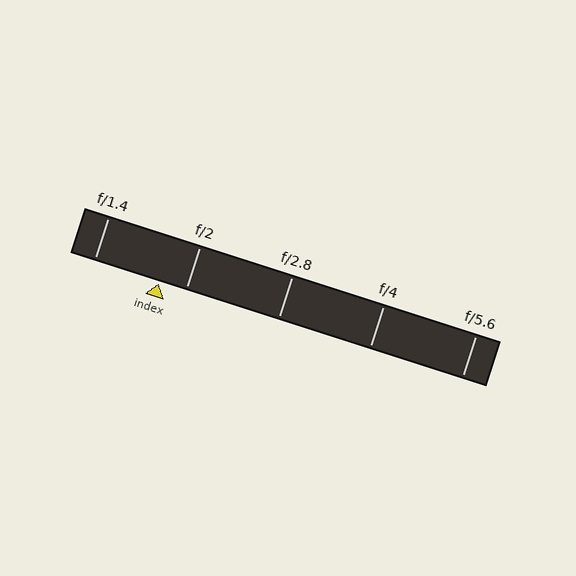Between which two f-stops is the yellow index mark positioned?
The index mark is between f/1.4 and f/2.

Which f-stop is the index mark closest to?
The index mark is closest to f/2.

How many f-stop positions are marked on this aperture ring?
There are 5 f-stop positions marked.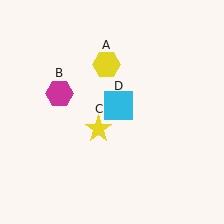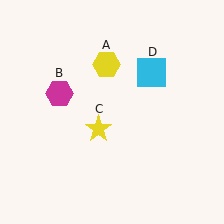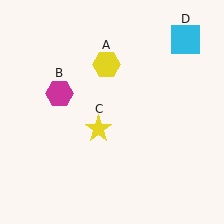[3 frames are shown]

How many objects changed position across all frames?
1 object changed position: cyan square (object D).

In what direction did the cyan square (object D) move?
The cyan square (object D) moved up and to the right.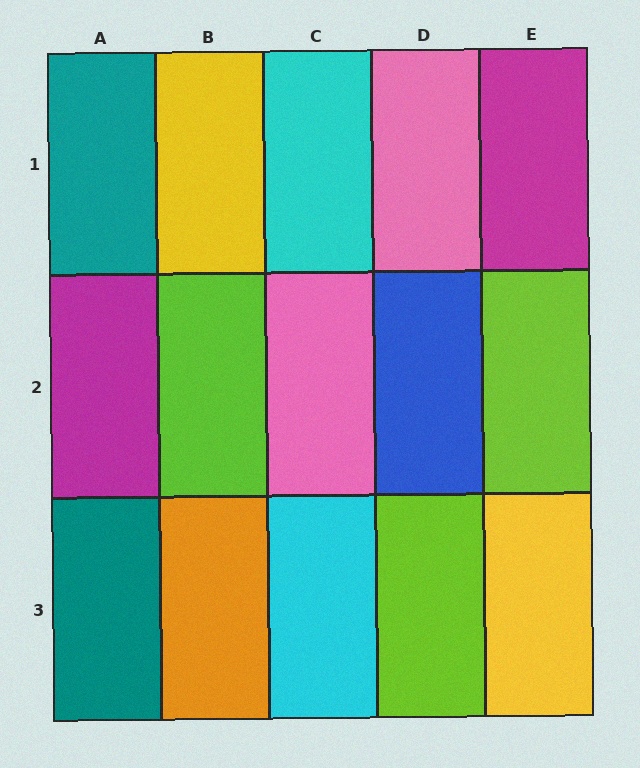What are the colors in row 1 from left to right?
Teal, yellow, cyan, pink, magenta.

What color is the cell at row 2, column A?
Magenta.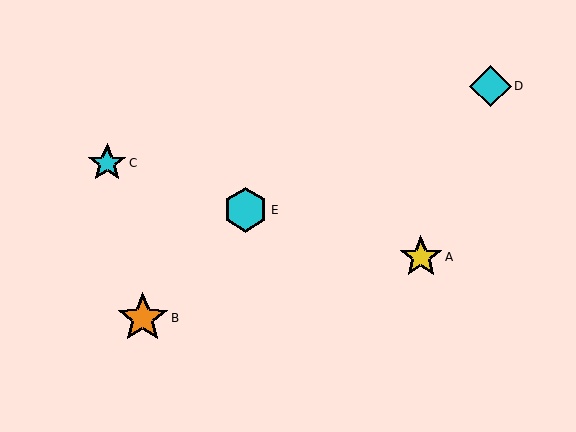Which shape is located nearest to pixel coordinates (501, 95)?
The cyan diamond (labeled D) at (490, 86) is nearest to that location.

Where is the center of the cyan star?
The center of the cyan star is at (107, 163).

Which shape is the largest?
The orange star (labeled B) is the largest.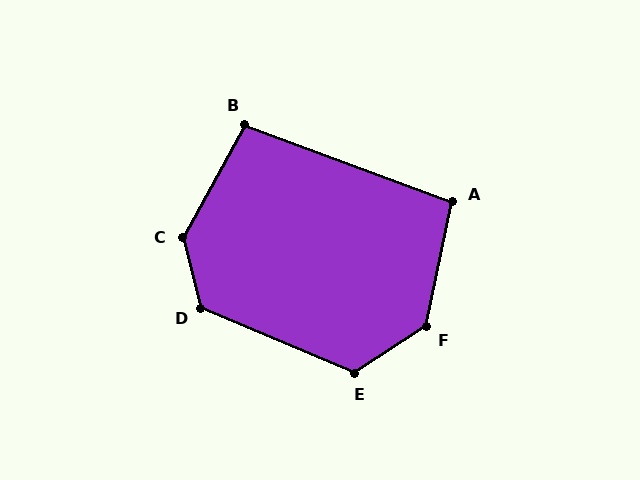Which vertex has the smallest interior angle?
B, at approximately 99 degrees.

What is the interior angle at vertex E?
Approximately 124 degrees (obtuse).